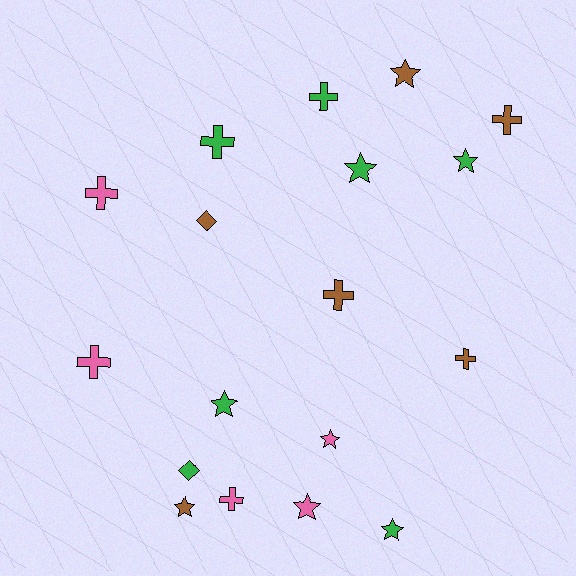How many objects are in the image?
There are 18 objects.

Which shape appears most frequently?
Star, with 8 objects.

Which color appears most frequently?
Green, with 7 objects.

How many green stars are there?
There are 4 green stars.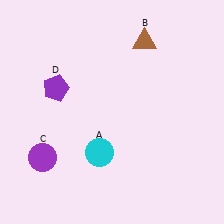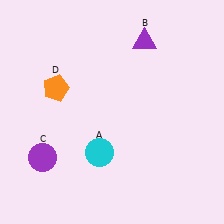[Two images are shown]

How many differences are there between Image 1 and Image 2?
There are 2 differences between the two images.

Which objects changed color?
B changed from brown to purple. D changed from purple to orange.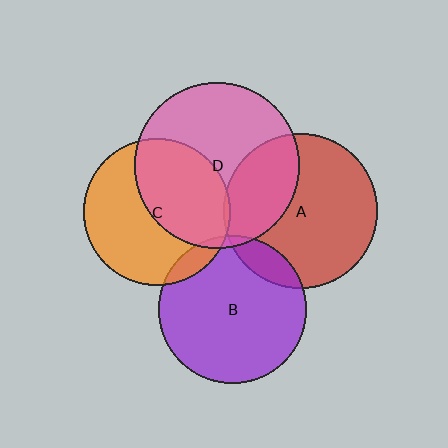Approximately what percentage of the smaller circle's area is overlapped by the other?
Approximately 5%.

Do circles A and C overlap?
Yes.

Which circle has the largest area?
Circle D (pink).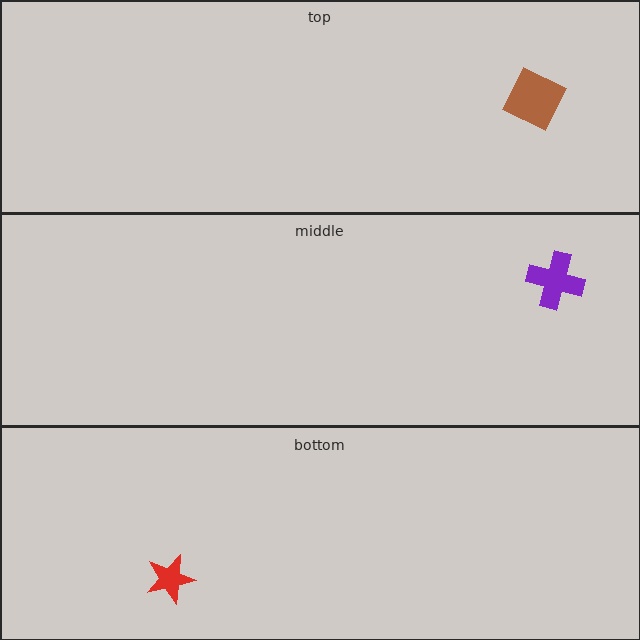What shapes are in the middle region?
The purple cross.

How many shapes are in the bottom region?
1.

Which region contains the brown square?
The top region.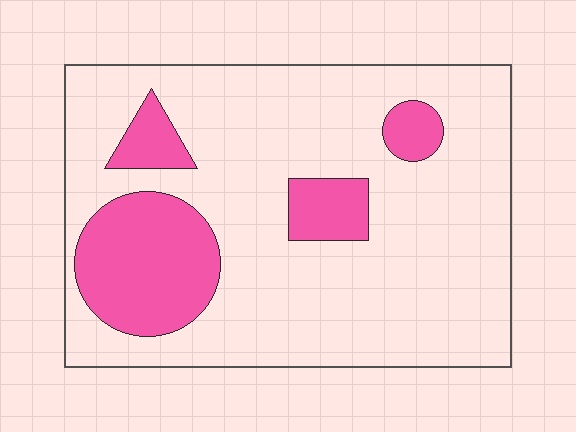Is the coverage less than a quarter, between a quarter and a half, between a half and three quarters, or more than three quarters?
Less than a quarter.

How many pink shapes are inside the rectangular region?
4.